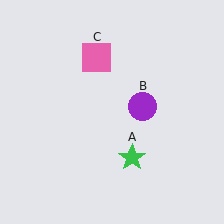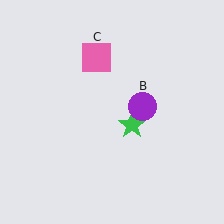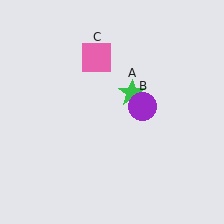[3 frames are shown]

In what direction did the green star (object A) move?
The green star (object A) moved up.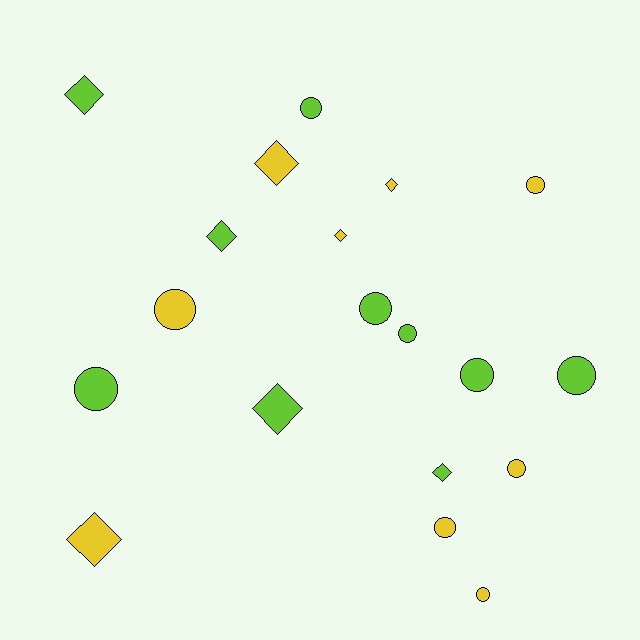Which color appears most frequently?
Lime, with 10 objects.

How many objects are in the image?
There are 19 objects.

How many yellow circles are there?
There are 5 yellow circles.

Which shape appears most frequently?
Circle, with 11 objects.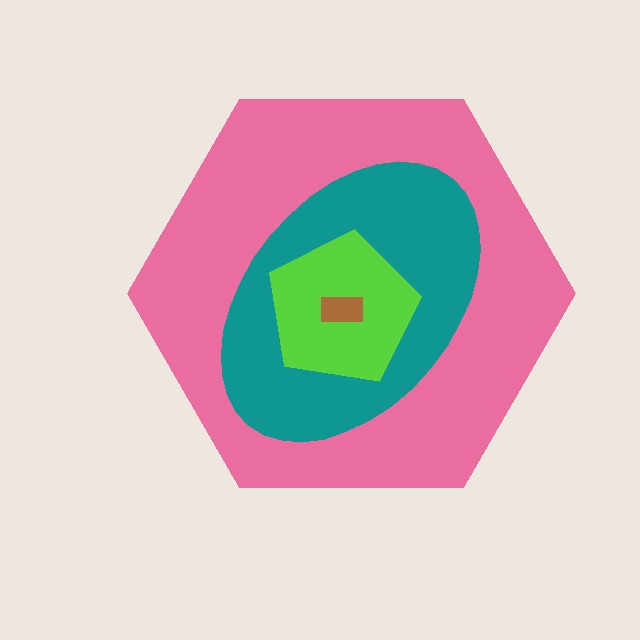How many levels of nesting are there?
4.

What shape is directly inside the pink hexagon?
The teal ellipse.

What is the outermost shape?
The pink hexagon.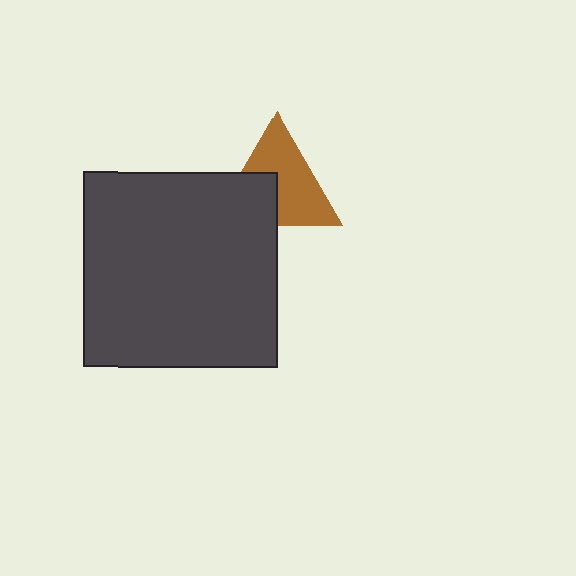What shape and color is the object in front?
The object in front is a dark gray square.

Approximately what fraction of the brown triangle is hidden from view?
Roughly 37% of the brown triangle is hidden behind the dark gray square.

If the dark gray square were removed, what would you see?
You would see the complete brown triangle.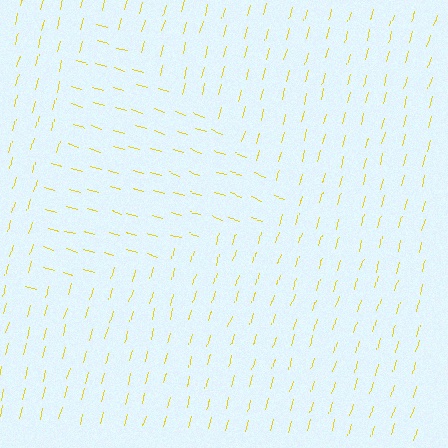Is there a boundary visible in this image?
Yes, there is a texture boundary formed by a change in line orientation.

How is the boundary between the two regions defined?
The boundary is defined purely by a change in line orientation (approximately 88 degrees difference). All lines are the same color and thickness.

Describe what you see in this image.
The image is filled with small yellow line segments. A triangle region in the image has lines oriented differently from the surrounding lines, creating a visible texture boundary.